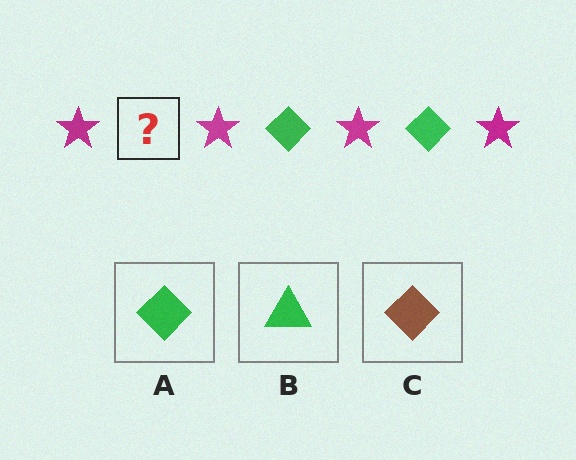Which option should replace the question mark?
Option A.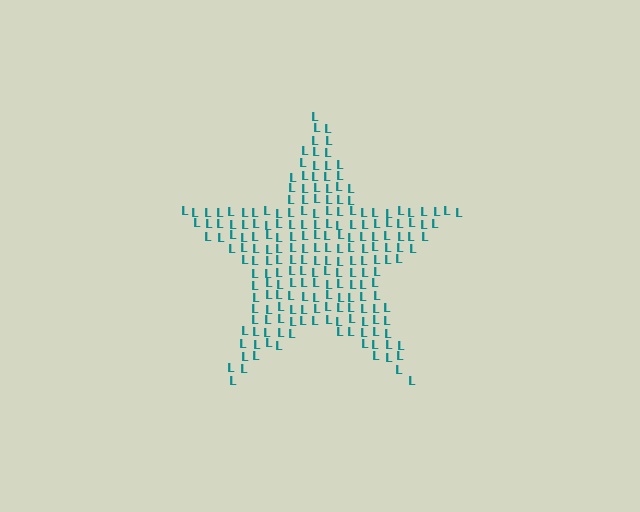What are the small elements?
The small elements are letter L's.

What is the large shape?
The large shape is a star.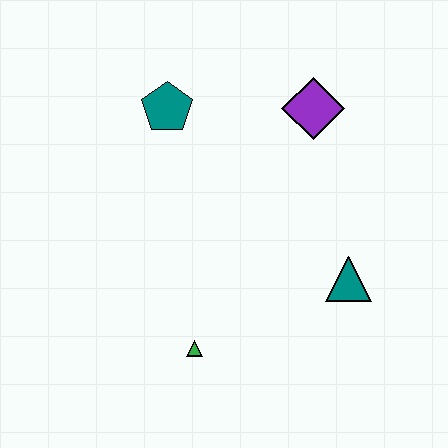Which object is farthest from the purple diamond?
The green triangle is farthest from the purple diamond.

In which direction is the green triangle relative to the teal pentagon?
The green triangle is below the teal pentagon.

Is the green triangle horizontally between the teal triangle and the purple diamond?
No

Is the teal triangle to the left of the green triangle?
No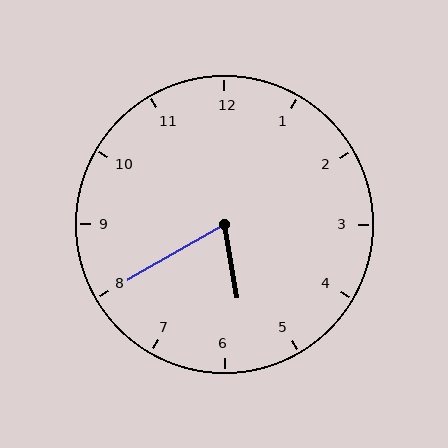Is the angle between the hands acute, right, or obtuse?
It is acute.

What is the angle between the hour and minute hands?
Approximately 70 degrees.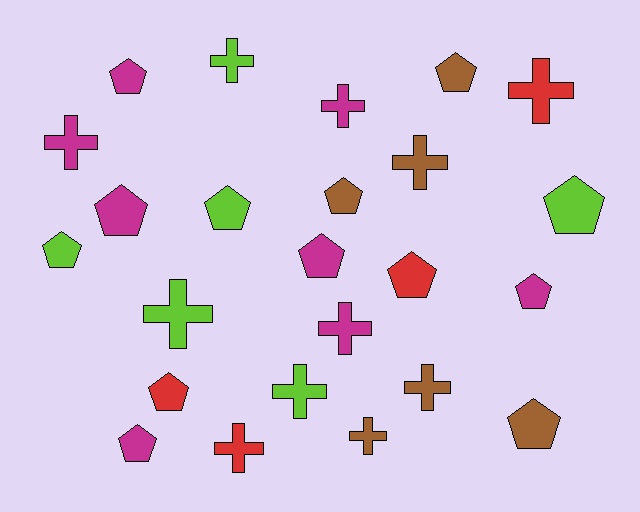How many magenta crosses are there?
There are 3 magenta crosses.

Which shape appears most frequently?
Pentagon, with 13 objects.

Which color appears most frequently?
Magenta, with 8 objects.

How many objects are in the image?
There are 24 objects.